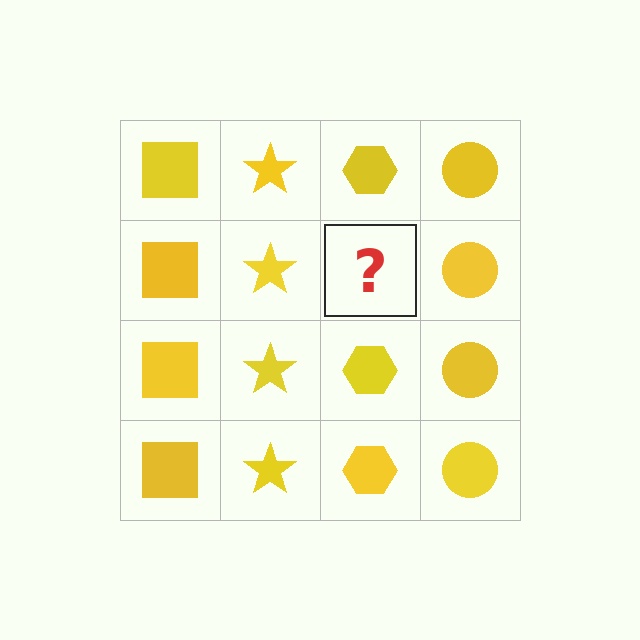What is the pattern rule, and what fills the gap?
The rule is that each column has a consistent shape. The gap should be filled with a yellow hexagon.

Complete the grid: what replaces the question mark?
The question mark should be replaced with a yellow hexagon.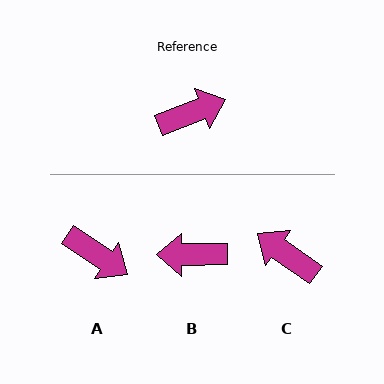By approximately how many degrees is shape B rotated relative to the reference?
Approximately 160 degrees counter-clockwise.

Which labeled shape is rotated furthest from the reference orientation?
B, about 160 degrees away.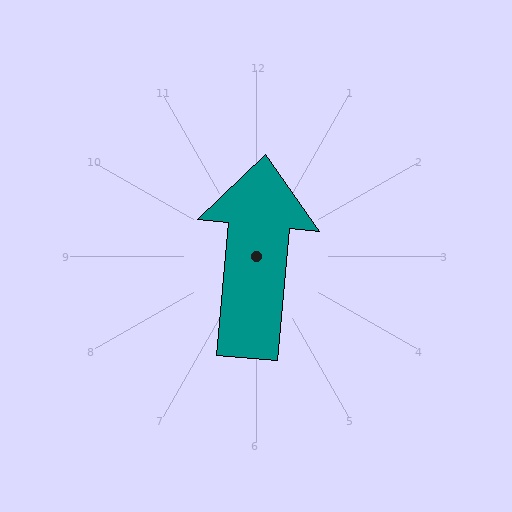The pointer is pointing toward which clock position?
Roughly 12 o'clock.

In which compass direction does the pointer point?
North.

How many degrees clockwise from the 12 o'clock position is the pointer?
Approximately 5 degrees.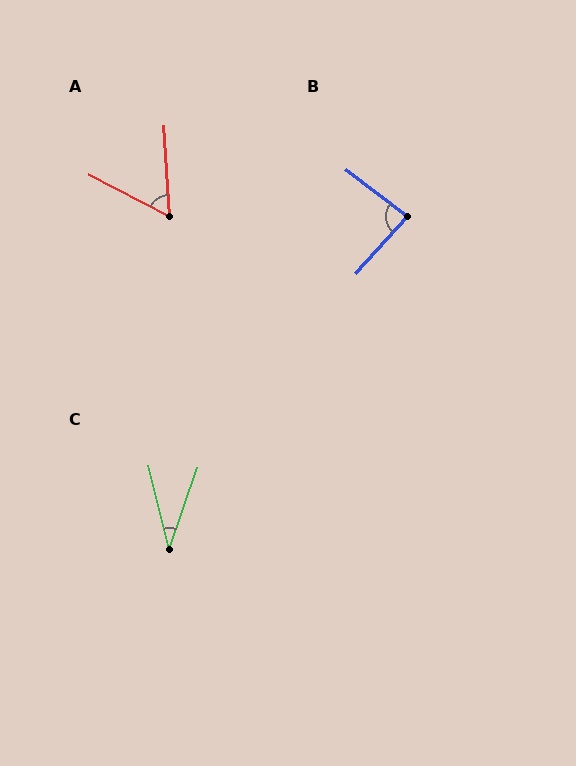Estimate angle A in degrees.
Approximately 59 degrees.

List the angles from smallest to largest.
C (33°), A (59°), B (86°).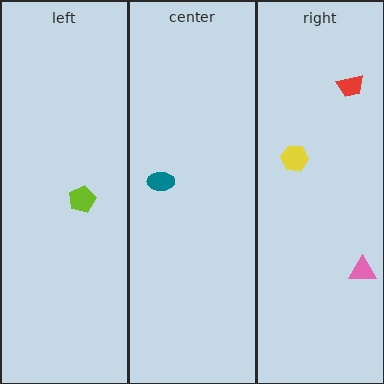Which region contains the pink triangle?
The right region.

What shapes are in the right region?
The red trapezoid, the pink triangle, the yellow hexagon.